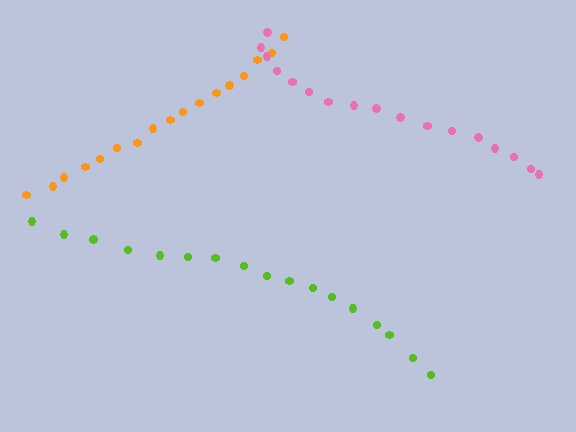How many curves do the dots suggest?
There are 3 distinct paths.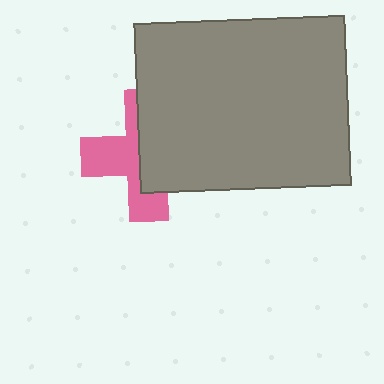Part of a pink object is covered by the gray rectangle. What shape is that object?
It is a cross.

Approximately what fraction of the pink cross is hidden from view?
Roughly 53% of the pink cross is hidden behind the gray rectangle.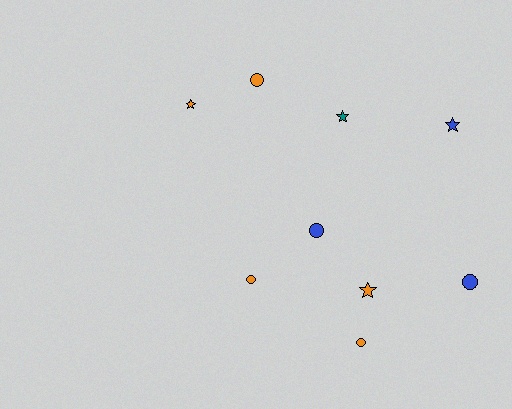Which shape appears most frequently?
Circle, with 5 objects.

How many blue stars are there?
There is 1 blue star.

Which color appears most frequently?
Orange, with 5 objects.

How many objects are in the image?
There are 9 objects.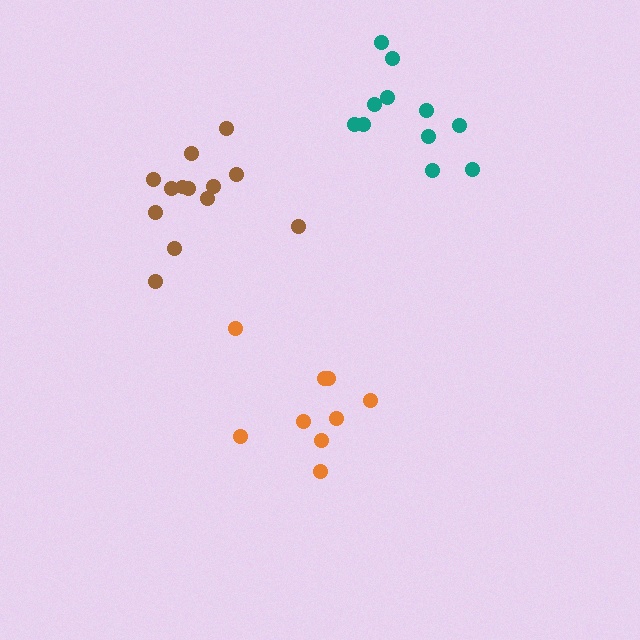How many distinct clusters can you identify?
There are 3 distinct clusters.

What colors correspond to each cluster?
The clusters are colored: orange, brown, teal.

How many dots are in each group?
Group 1: 9 dots, Group 2: 13 dots, Group 3: 11 dots (33 total).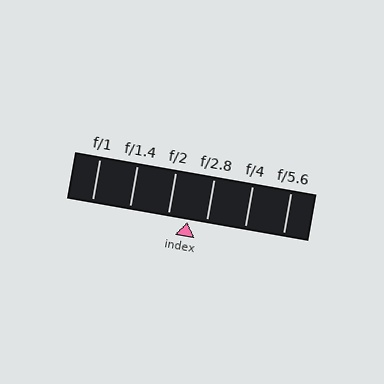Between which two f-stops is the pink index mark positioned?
The index mark is between f/2 and f/2.8.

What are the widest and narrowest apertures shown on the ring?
The widest aperture shown is f/1 and the narrowest is f/5.6.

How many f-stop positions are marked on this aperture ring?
There are 6 f-stop positions marked.